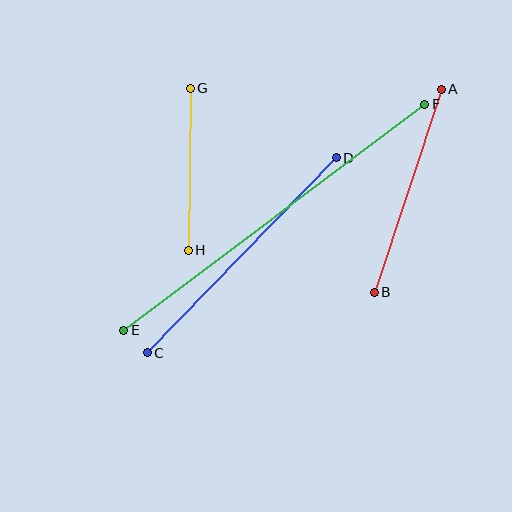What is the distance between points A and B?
The distance is approximately 214 pixels.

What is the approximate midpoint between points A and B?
The midpoint is at approximately (408, 191) pixels.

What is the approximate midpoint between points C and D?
The midpoint is at approximately (242, 255) pixels.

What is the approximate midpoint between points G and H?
The midpoint is at approximately (189, 169) pixels.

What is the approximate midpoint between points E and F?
The midpoint is at approximately (274, 217) pixels.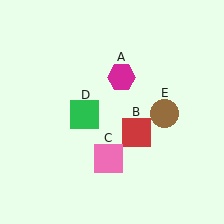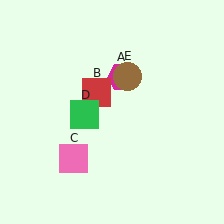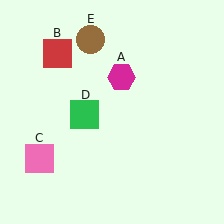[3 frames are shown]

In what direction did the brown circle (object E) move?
The brown circle (object E) moved up and to the left.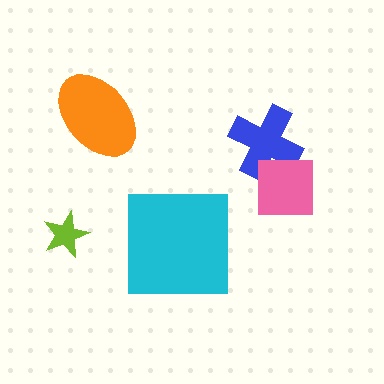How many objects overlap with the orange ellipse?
0 objects overlap with the orange ellipse.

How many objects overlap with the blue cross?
1 object overlaps with the blue cross.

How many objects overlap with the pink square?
1 object overlaps with the pink square.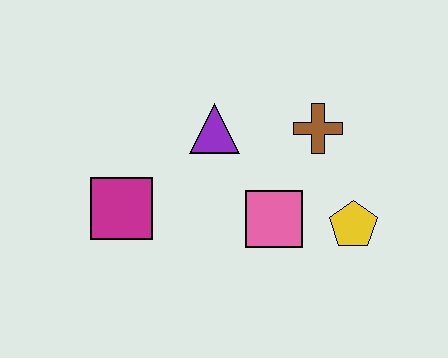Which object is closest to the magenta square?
The purple triangle is closest to the magenta square.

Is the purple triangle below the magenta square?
No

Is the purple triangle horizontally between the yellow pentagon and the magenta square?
Yes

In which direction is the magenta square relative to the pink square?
The magenta square is to the left of the pink square.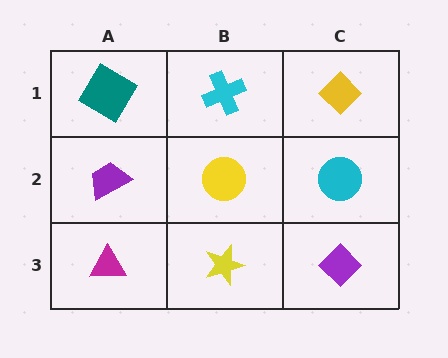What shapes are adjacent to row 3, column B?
A yellow circle (row 2, column B), a magenta triangle (row 3, column A), a purple diamond (row 3, column C).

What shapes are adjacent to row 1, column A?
A purple trapezoid (row 2, column A), a cyan cross (row 1, column B).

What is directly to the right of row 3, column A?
A yellow star.